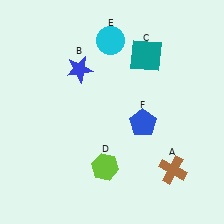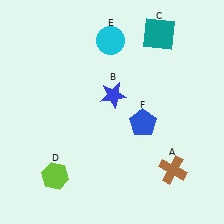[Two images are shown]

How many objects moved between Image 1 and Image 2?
3 objects moved between the two images.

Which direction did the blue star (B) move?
The blue star (B) moved right.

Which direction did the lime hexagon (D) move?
The lime hexagon (D) moved left.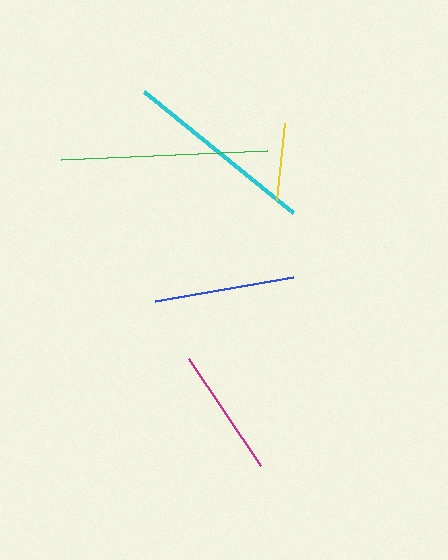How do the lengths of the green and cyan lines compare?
The green and cyan lines are approximately the same length.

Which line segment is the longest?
The green line is the longest at approximately 206 pixels.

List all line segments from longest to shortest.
From longest to shortest: green, cyan, blue, magenta, yellow.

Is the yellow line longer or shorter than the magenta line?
The magenta line is longer than the yellow line.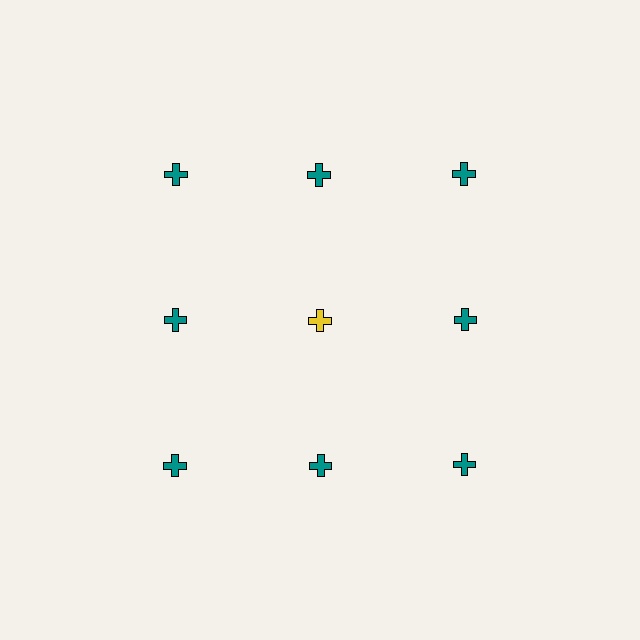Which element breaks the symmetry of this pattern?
The yellow cross in the second row, second from left column breaks the symmetry. All other shapes are teal crosses.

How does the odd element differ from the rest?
It has a different color: yellow instead of teal.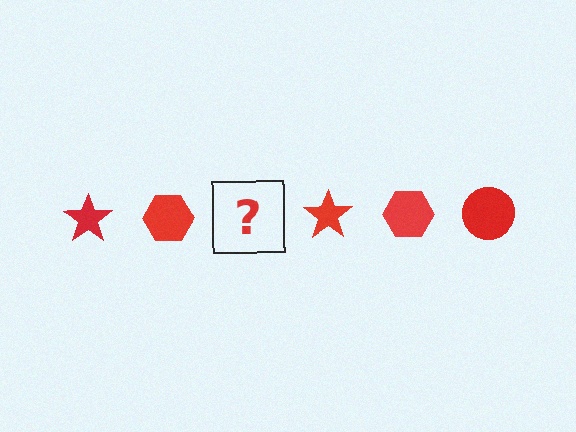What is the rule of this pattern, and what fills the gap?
The rule is that the pattern cycles through star, hexagon, circle shapes in red. The gap should be filled with a red circle.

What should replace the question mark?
The question mark should be replaced with a red circle.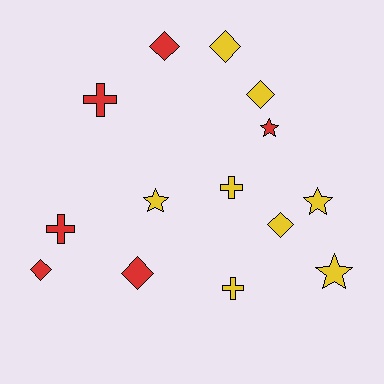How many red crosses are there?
There are 2 red crosses.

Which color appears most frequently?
Yellow, with 8 objects.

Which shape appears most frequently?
Diamond, with 6 objects.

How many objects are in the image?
There are 14 objects.